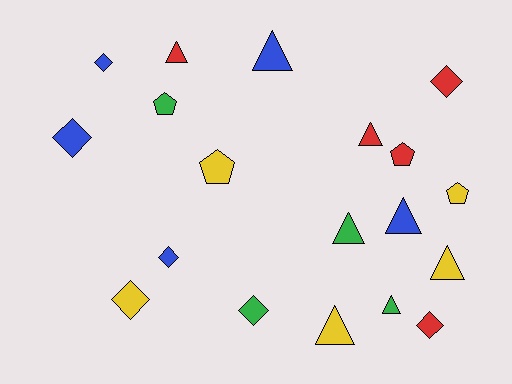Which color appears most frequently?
Red, with 5 objects.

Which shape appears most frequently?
Triangle, with 8 objects.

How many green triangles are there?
There are 2 green triangles.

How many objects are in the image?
There are 19 objects.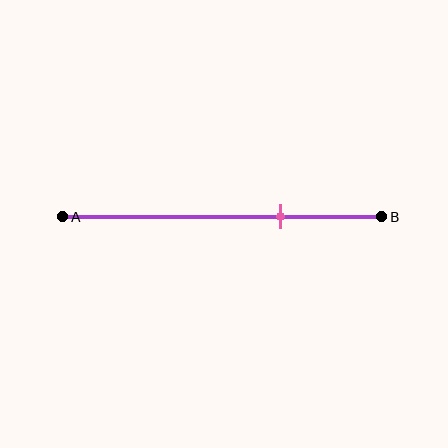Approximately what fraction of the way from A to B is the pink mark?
The pink mark is approximately 70% of the way from A to B.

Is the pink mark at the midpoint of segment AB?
No, the mark is at about 70% from A, not at the 50% midpoint.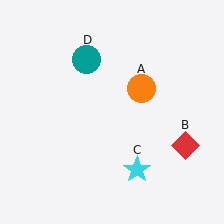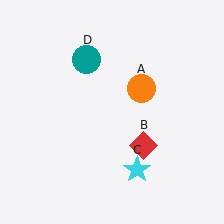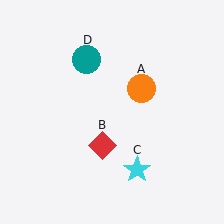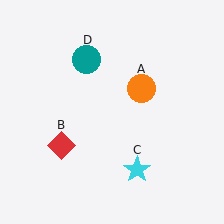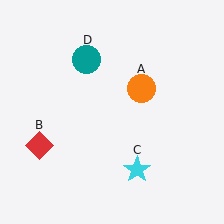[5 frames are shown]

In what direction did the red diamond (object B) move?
The red diamond (object B) moved left.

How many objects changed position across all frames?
1 object changed position: red diamond (object B).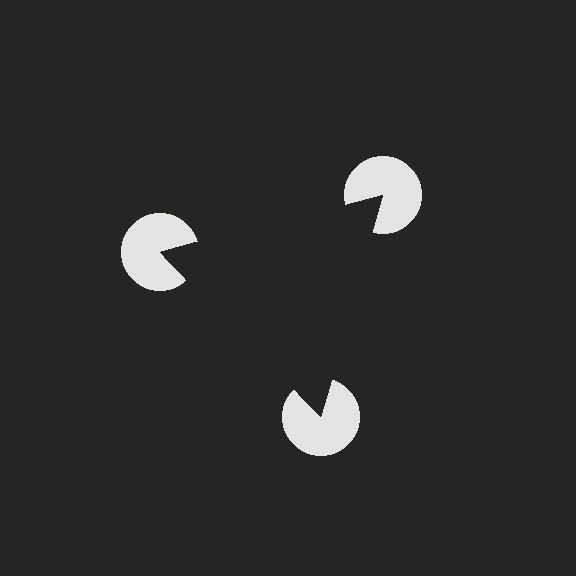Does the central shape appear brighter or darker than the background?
It typically appears slightly darker than the background, even though no actual brightness change is drawn.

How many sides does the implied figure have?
3 sides.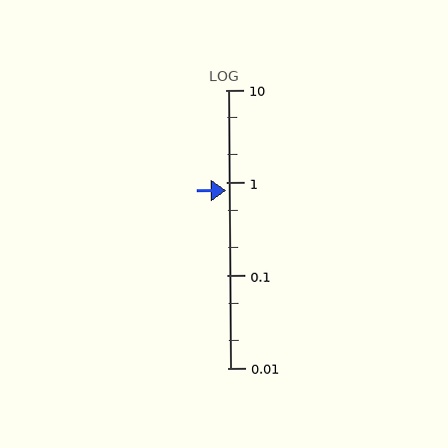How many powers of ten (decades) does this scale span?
The scale spans 3 decades, from 0.01 to 10.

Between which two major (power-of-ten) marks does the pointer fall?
The pointer is between 0.1 and 1.